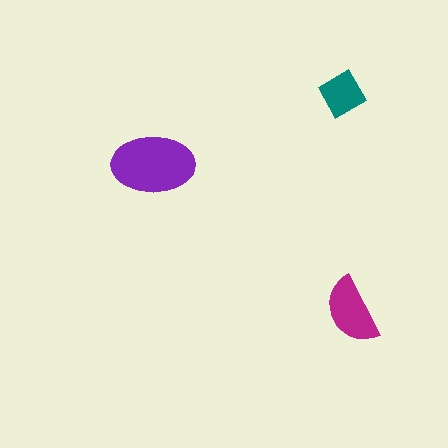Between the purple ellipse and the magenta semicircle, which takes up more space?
The purple ellipse.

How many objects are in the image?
There are 3 objects in the image.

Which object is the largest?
The purple ellipse.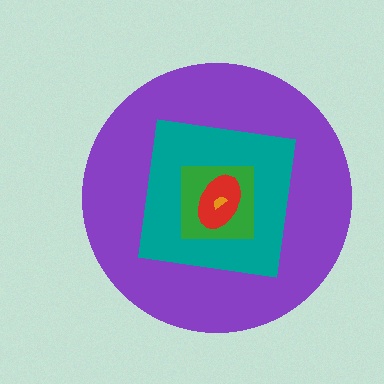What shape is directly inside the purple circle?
The teal square.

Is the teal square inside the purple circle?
Yes.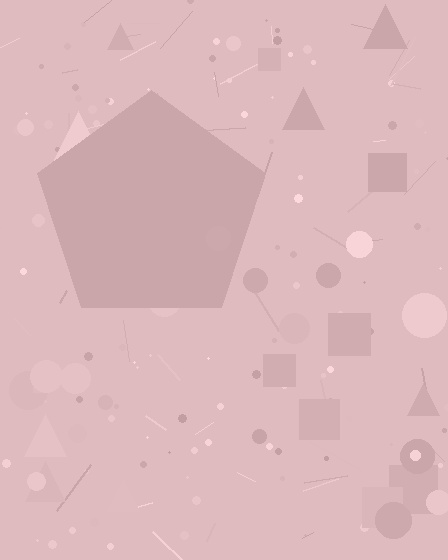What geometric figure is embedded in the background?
A pentagon is embedded in the background.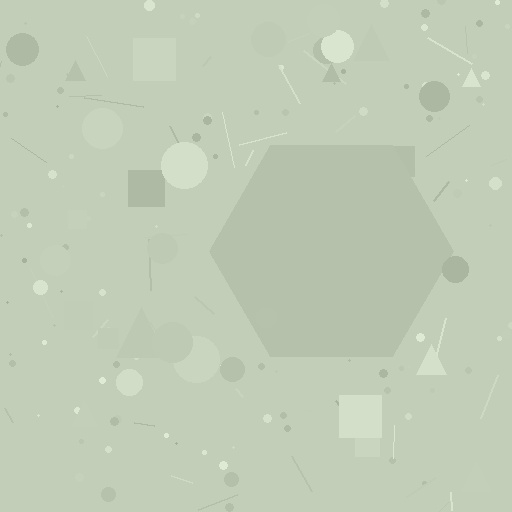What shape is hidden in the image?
A hexagon is hidden in the image.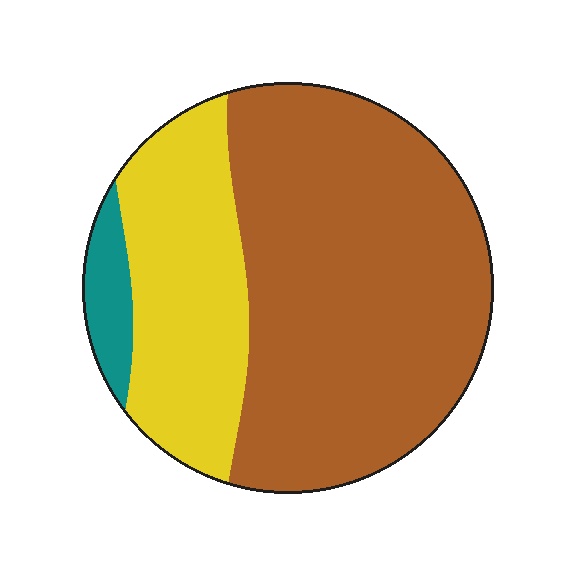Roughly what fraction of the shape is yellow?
Yellow takes up about one quarter (1/4) of the shape.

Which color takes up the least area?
Teal, at roughly 5%.